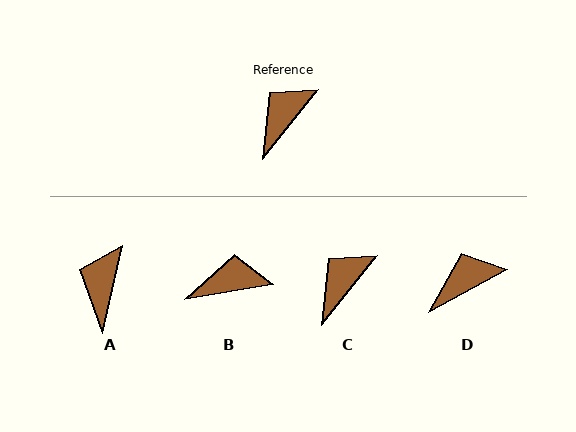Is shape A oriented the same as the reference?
No, it is off by about 26 degrees.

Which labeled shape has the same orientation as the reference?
C.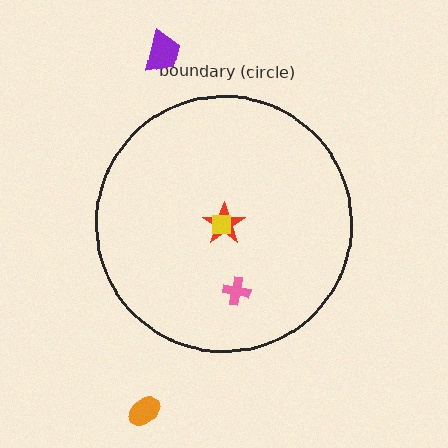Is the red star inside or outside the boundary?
Inside.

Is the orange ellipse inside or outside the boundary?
Outside.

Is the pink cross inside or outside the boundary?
Inside.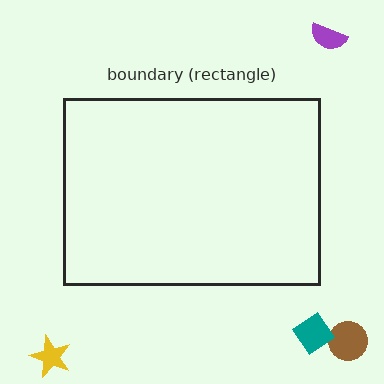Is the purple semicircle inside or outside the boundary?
Outside.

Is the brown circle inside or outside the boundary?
Outside.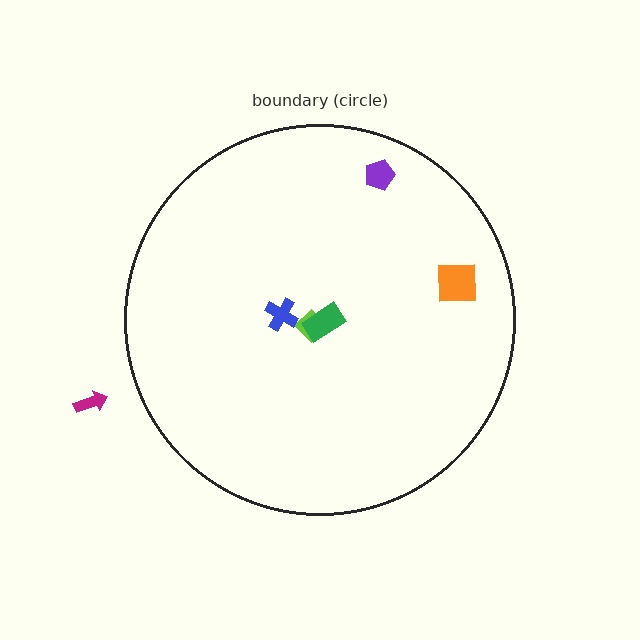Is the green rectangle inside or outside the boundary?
Inside.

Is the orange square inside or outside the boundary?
Inside.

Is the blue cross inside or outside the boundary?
Inside.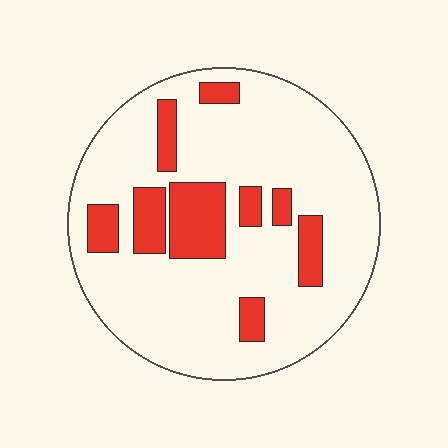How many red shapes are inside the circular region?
9.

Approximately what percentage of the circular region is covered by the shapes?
Approximately 20%.